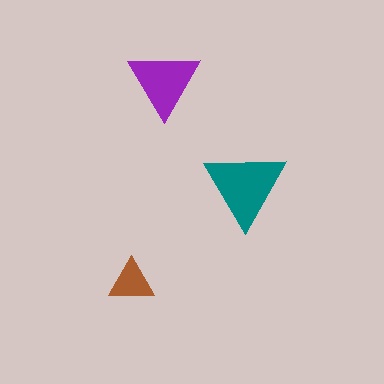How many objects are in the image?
There are 3 objects in the image.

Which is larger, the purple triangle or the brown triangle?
The purple one.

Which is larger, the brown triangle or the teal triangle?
The teal one.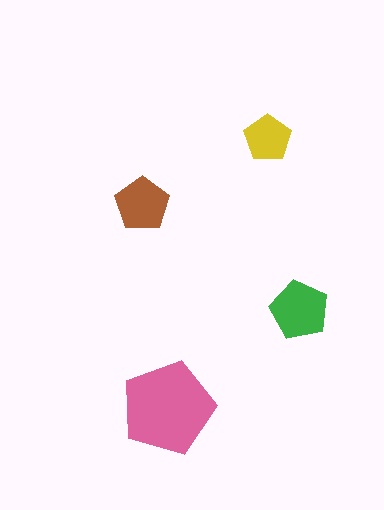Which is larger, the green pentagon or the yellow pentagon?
The green one.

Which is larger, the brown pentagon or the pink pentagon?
The pink one.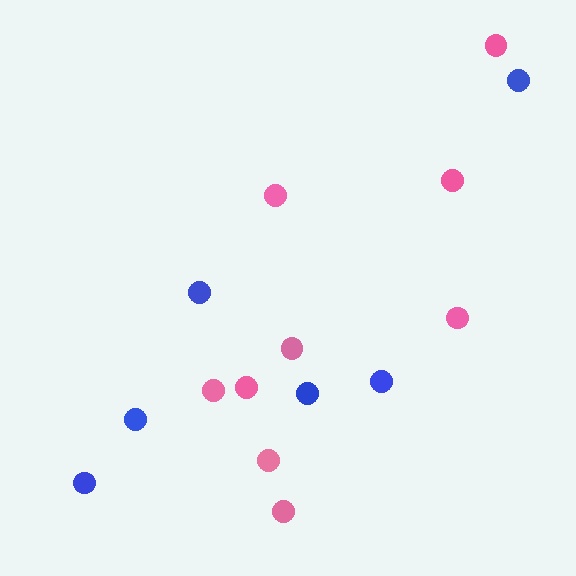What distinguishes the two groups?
There are 2 groups: one group of pink circles (9) and one group of blue circles (6).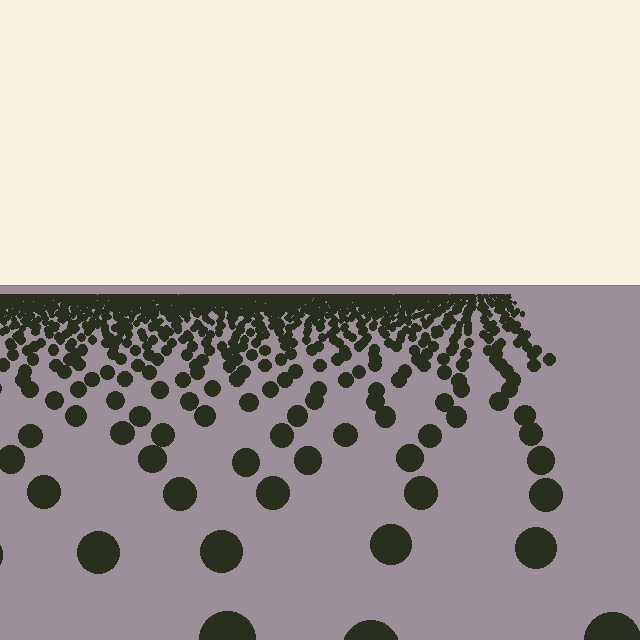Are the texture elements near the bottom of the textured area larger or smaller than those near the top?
Larger. Near the bottom, elements are closer to the viewer and appear at a bigger on-screen size.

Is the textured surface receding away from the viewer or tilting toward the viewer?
The surface is receding away from the viewer. Texture elements get smaller and denser toward the top.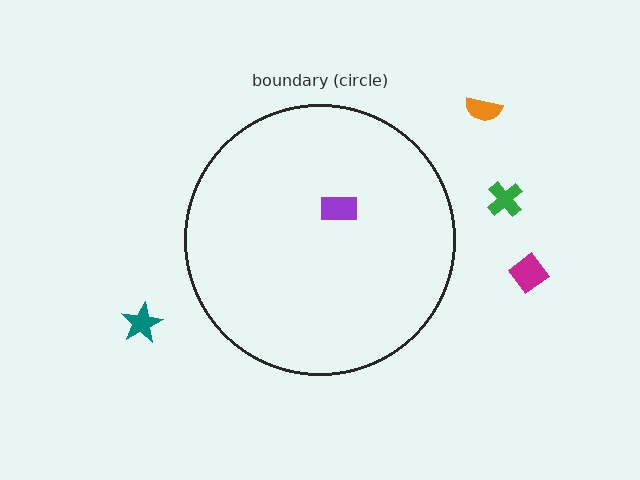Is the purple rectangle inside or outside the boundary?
Inside.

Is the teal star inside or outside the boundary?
Outside.